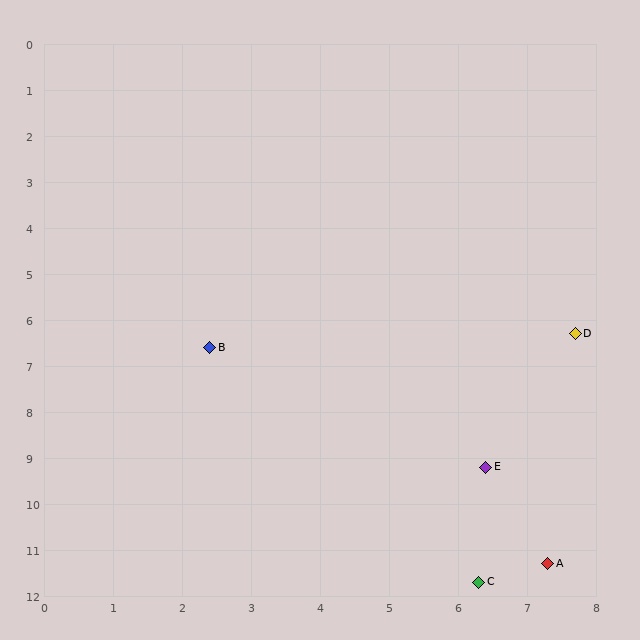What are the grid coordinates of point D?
Point D is at approximately (7.7, 6.3).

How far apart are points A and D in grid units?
Points A and D are about 5.0 grid units apart.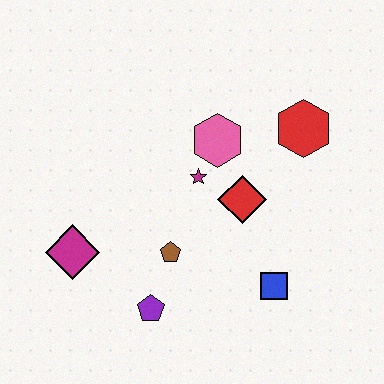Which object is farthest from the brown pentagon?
The red hexagon is farthest from the brown pentagon.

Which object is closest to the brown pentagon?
The purple pentagon is closest to the brown pentagon.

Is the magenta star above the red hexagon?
No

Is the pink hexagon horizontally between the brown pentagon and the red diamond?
Yes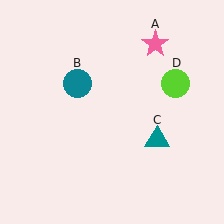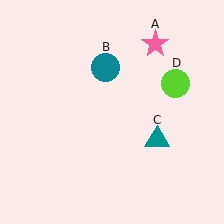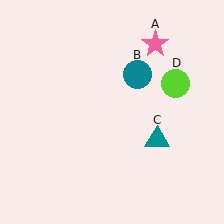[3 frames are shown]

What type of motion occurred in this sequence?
The teal circle (object B) rotated clockwise around the center of the scene.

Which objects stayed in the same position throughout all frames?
Pink star (object A) and teal triangle (object C) and lime circle (object D) remained stationary.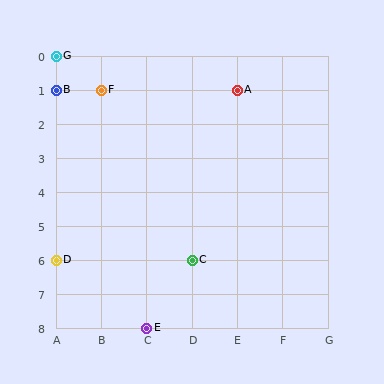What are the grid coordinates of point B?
Point B is at grid coordinates (A, 1).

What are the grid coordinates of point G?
Point G is at grid coordinates (A, 0).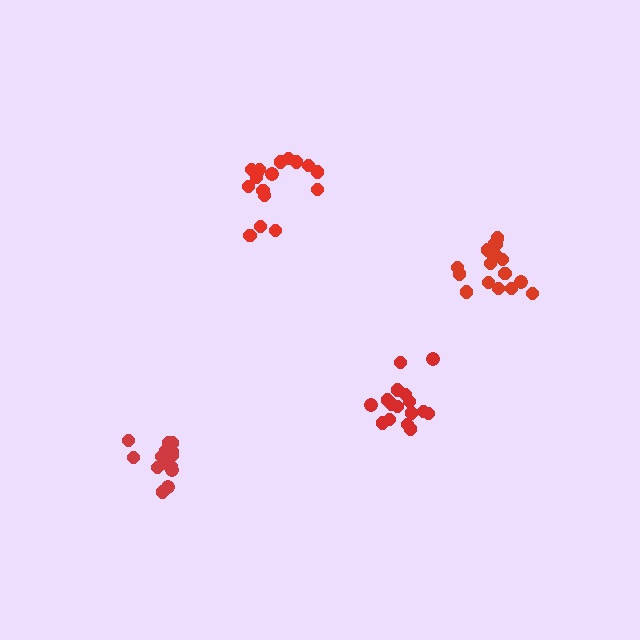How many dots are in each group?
Group 1: 16 dots, Group 2: 14 dots, Group 3: 17 dots, Group 4: 17 dots (64 total).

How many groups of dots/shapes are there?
There are 4 groups.